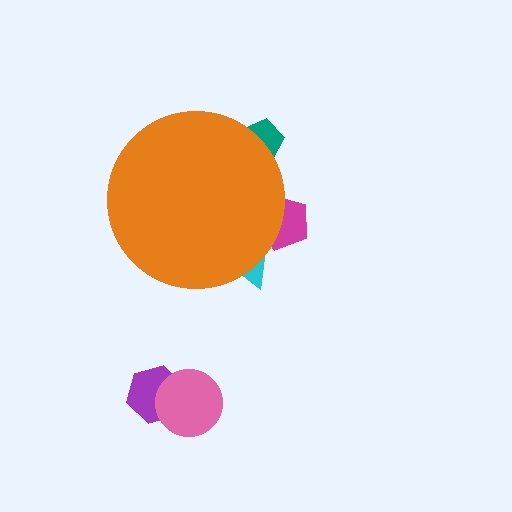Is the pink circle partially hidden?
No, the pink circle is fully visible.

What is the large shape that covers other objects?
An orange circle.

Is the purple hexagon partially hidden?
No, the purple hexagon is fully visible.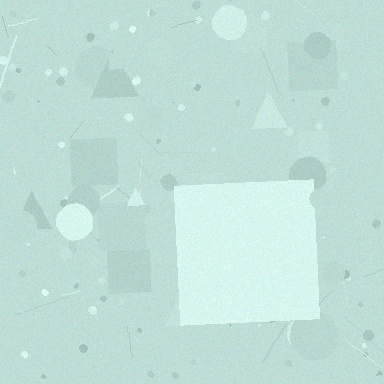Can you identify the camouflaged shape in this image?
The camouflaged shape is a square.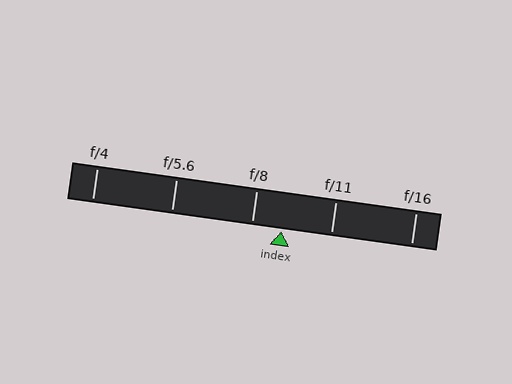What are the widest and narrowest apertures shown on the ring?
The widest aperture shown is f/4 and the narrowest is f/16.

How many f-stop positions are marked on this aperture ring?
There are 5 f-stop positions marked.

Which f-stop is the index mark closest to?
The index mark is closest to f/8.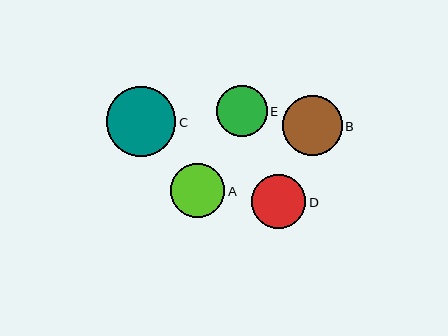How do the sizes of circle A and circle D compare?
Circle A and circle D are approximately the same size.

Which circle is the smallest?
Circle E is the smallest with a size of approximately 51 pixels.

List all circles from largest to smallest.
From largest to smallest: C, B, A, D, E.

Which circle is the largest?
Circle C is the largest with a size of approximately 70 pixels.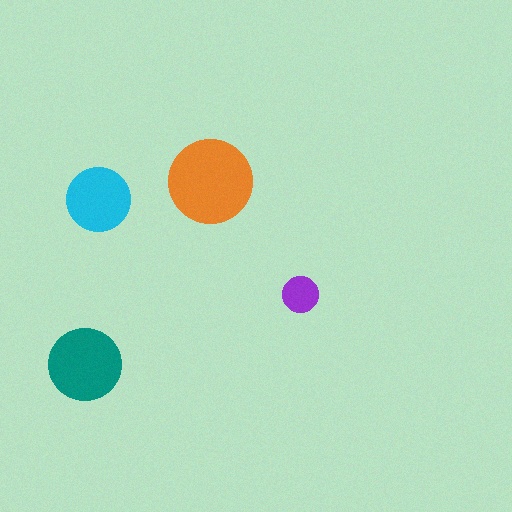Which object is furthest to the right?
The purple circle is rightmost.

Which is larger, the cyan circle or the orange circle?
The orange one.